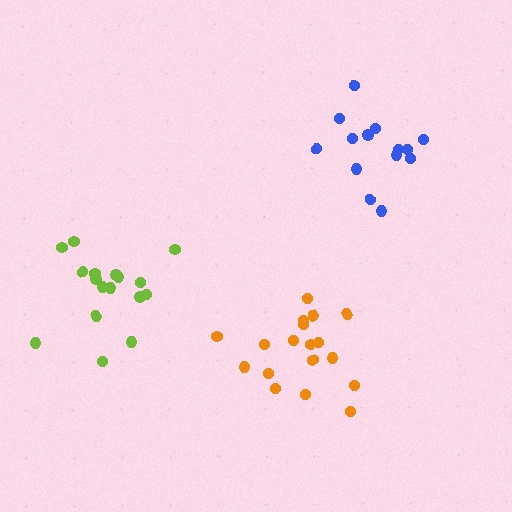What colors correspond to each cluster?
The clusters are colored: blue, lime, orange.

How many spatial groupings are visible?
There are 3 spatial groupings.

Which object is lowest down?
The orange cluster is bottommost.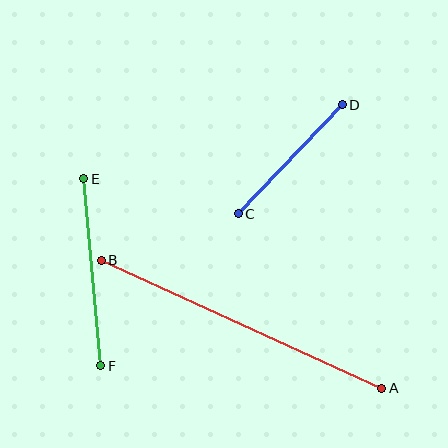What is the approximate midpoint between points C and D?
The midpoint is at approximately (290, 159) pixels.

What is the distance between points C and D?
The distance is approximately 151 pixels.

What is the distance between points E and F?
The distance is approximately 188 pixels.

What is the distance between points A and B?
The distance is approximately 309 pixels.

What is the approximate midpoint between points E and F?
The midpoint is at approximately (92, 272) pixels.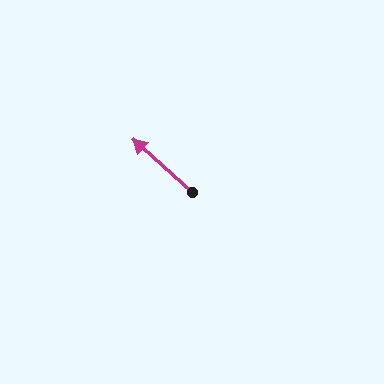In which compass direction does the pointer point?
Northwest.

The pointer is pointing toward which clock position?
Roughly 10 o'clock.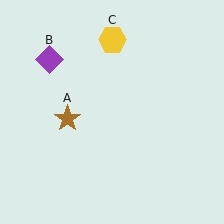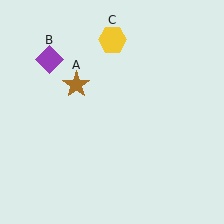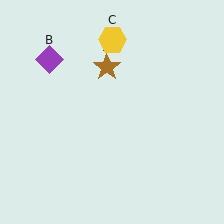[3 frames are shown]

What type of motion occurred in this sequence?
The brown star (object A) rotated clockwise around the center of the scene.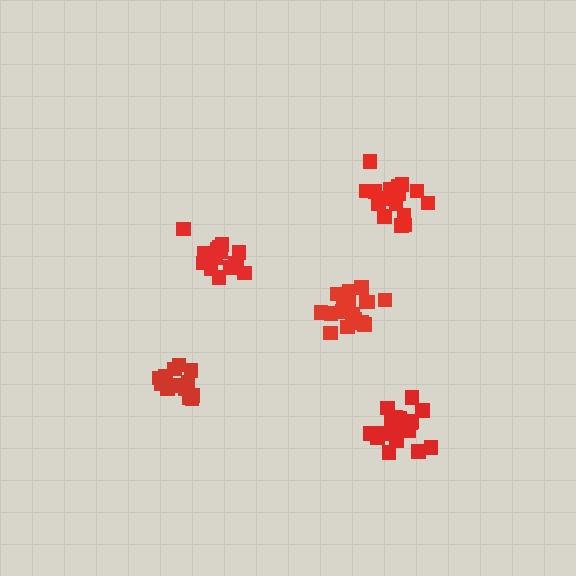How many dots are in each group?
Group 1: 15 dots, Group 2: 16 dots, Group 3: 19 dots, Group 4: 16 dots, Group 5: 17 dots (83 total).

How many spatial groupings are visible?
There are 5 spatial groupings.